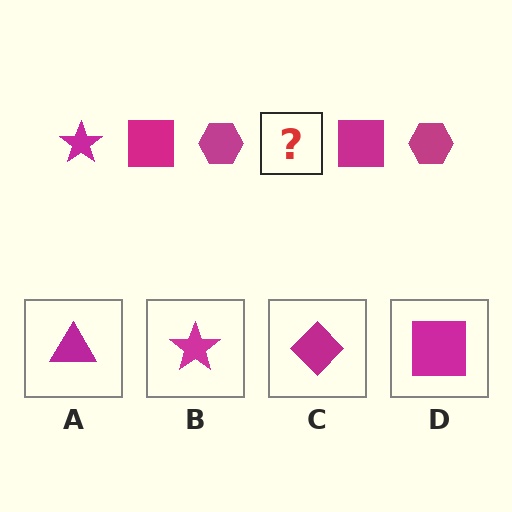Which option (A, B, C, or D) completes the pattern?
B.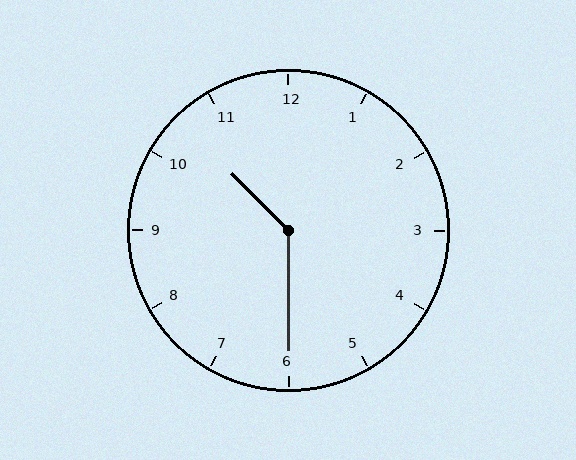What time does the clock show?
10:30.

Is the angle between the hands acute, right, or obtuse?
It is obtuse.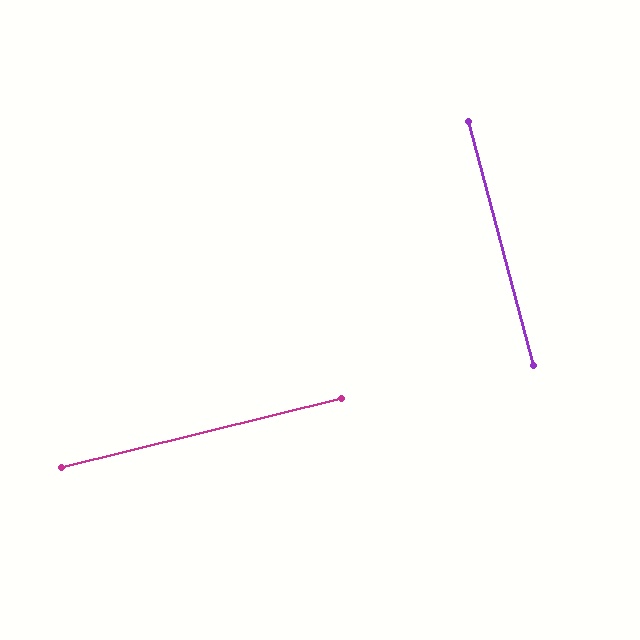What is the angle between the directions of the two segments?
Approximately 89 degrees.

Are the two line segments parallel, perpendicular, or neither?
Perpendicular — they meet at approximately 89°.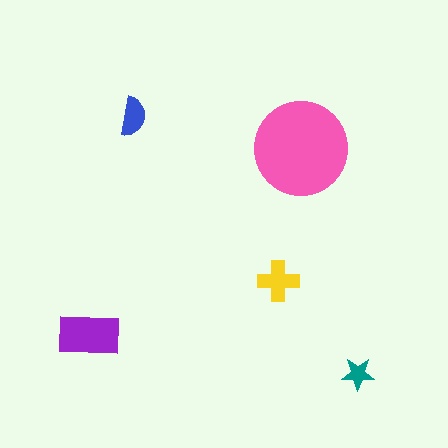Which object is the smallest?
The teal star.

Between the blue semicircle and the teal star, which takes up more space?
The blue semicircle.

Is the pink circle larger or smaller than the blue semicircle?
Larger.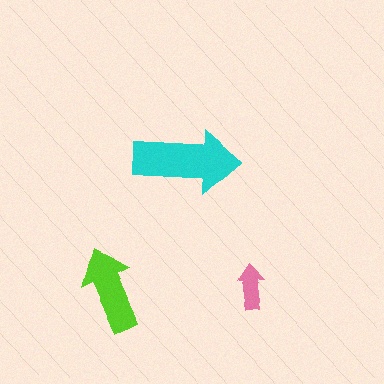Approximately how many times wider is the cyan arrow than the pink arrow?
About 2.5 times wider.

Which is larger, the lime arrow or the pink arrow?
The lime one.